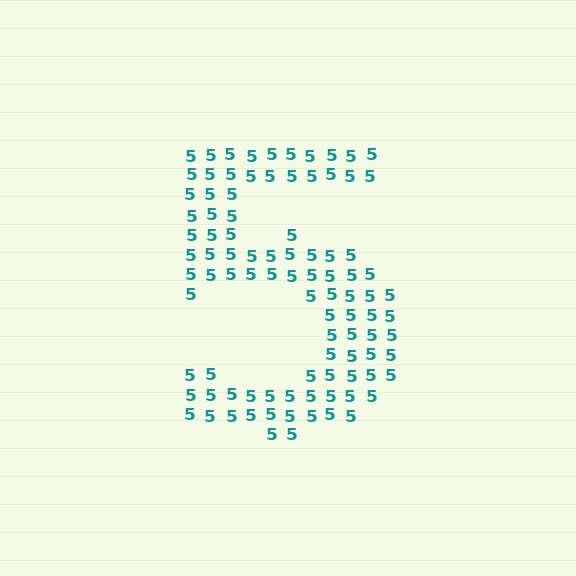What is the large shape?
The large shape is the digit 5.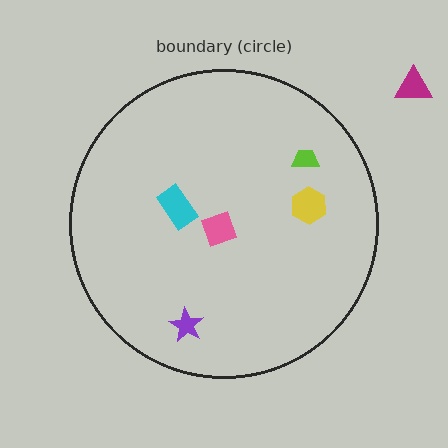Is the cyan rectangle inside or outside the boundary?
Inside.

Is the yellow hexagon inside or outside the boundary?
Inside.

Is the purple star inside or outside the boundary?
Inside.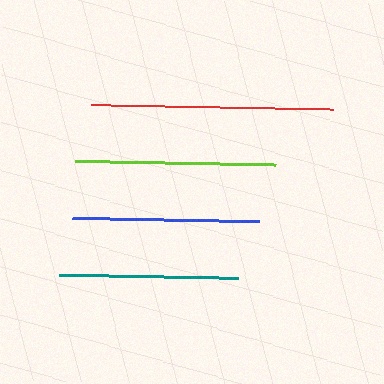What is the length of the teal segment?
The teal segment is approximately 179 pixels long.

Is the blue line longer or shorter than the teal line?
The blue line is longer than the teal line.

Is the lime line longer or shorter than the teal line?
The lime line is longer than the teal line.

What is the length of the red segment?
The red segment is approximately 242 pixels long.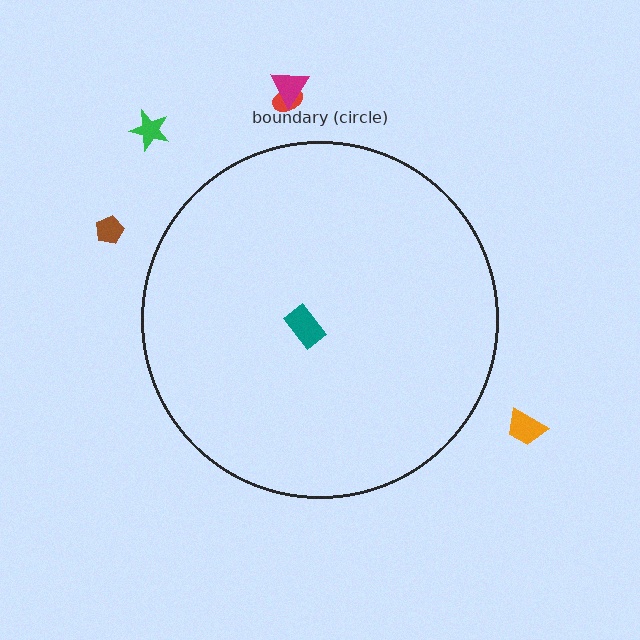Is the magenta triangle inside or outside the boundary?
Outside.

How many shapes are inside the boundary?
1 inside, 5 outside.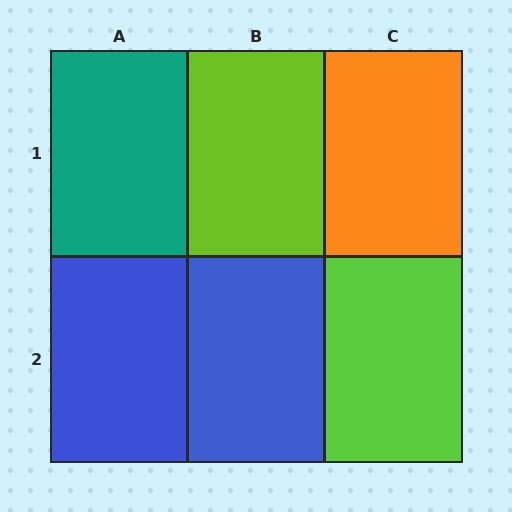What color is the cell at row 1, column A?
Teal.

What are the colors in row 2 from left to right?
Blue, blue, lime.